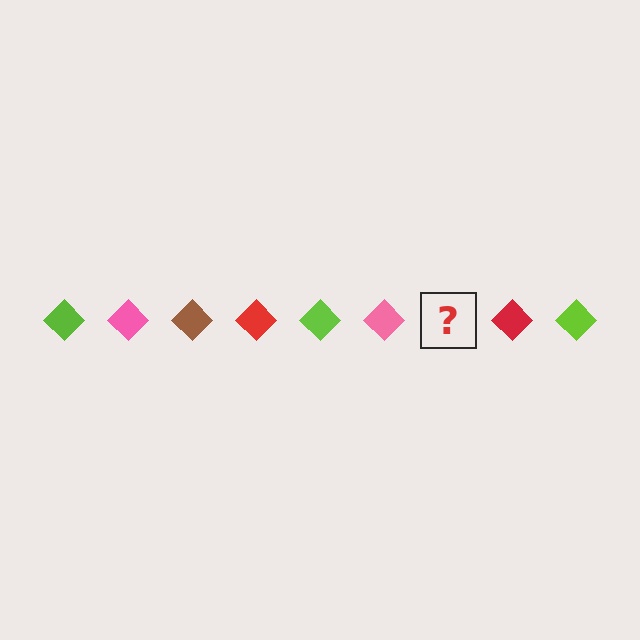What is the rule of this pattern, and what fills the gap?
The rule is that the pattern cycles through lime, pink, brown, red diamonds. The gap should be filled with a brown diamond.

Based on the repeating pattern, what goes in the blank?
The blank should be a brown diamond.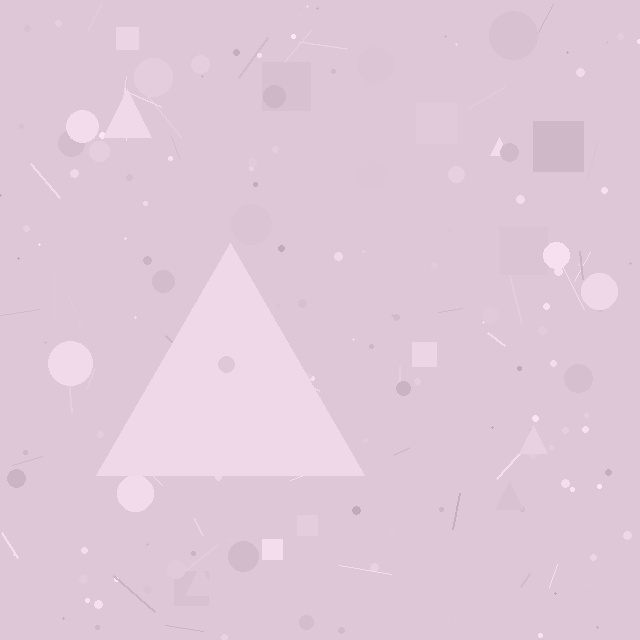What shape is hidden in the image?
A triangle is hidden in the image.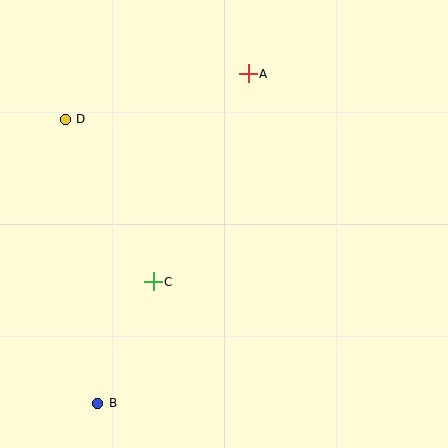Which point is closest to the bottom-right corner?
Point C is closest to the bottom-right corner.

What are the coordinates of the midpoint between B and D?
The midpoint between B and D is at (82, 261).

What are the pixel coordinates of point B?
Point B is at (98, 403).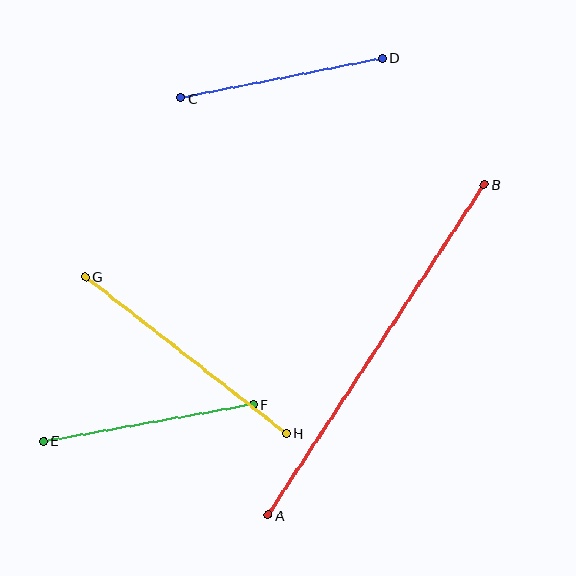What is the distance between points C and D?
The distance is approximately 205 pixels.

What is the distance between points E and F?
The distance is approximately 213 pixels.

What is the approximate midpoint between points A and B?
The midpoint is at approximately (376, 350) pixels.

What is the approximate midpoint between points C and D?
The midpoint is at approximately (281, 78) pixels.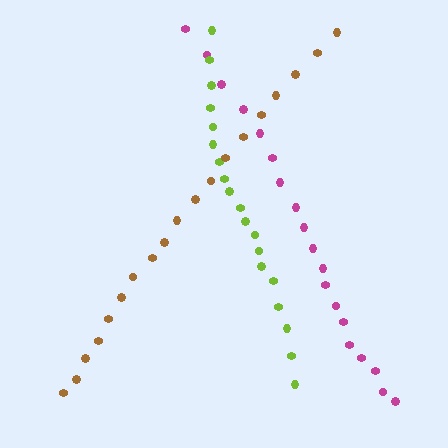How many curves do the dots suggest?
There are 3 distinct paths.